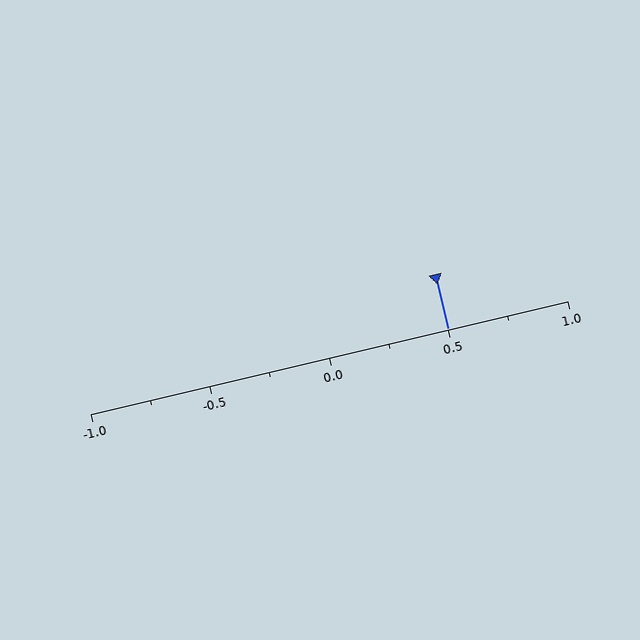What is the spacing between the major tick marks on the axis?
The major ticks are spaced 0.5 apart.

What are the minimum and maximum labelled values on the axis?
The axis runs from -1.0 to 1.0.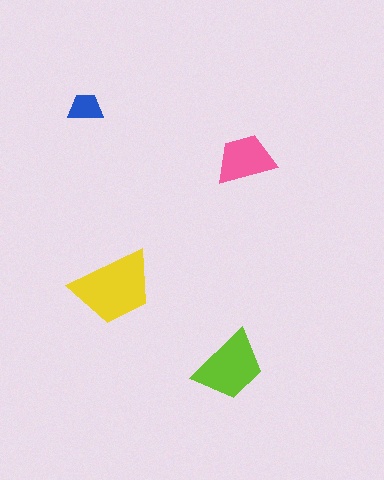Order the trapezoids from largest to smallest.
the yellow one, the lime one, the pink one, the blue one.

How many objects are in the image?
There are 4 objects in the image.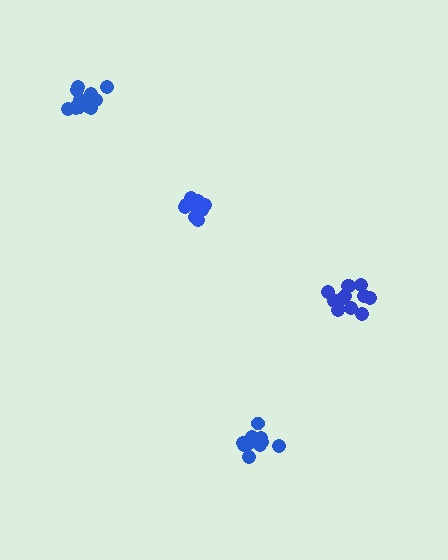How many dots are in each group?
Group 1: 12 dots, Group 2: 11 dots, Group 3: 12 dots, Group 4: 14 dots (49 total).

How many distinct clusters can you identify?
There are 4 distinct clusters.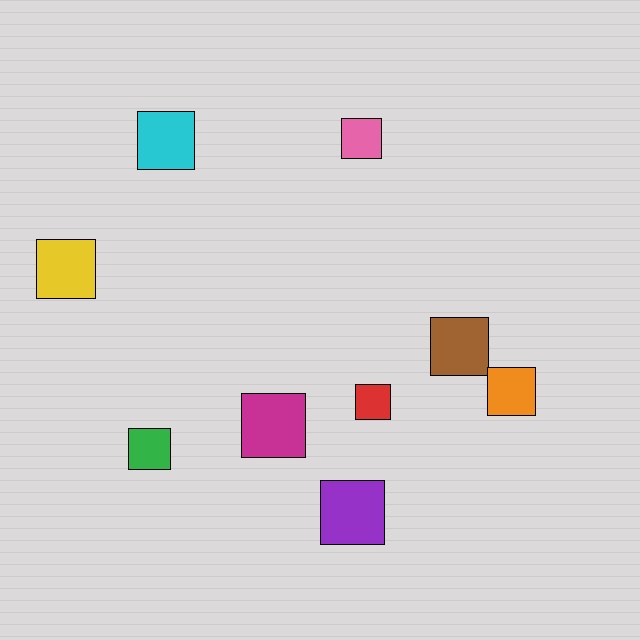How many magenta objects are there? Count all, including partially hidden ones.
There is 1 magenta object.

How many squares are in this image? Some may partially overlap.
There are 9 squares.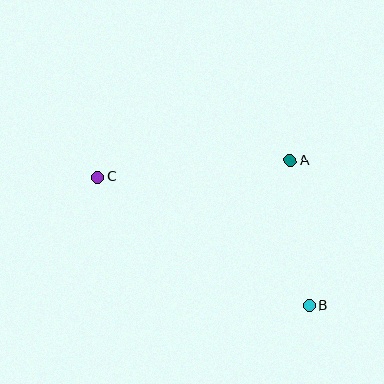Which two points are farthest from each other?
Points B and C are farthest from each other.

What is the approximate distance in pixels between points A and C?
The distance between A and C is approximately 193 pixels.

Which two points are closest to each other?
Points A and B are closest to each other.